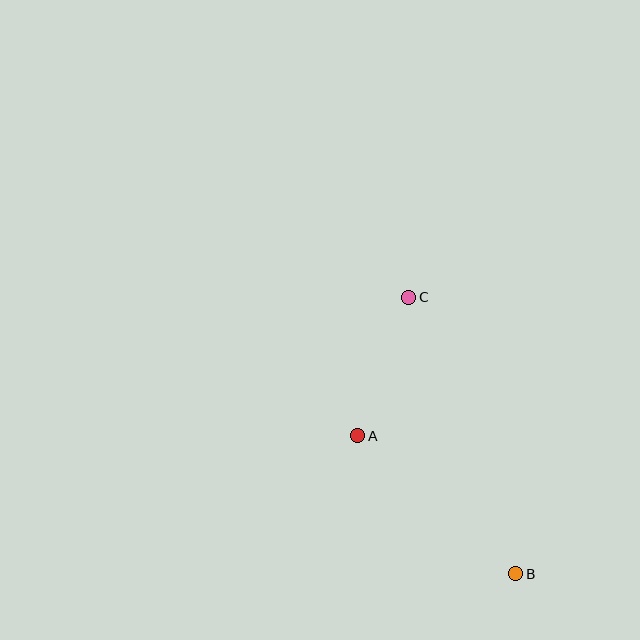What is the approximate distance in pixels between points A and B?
The distance between A and B is approximately 209 pixels.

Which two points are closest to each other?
Points A and C are closest to each other.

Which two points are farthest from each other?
Points B and C are farthest from each other.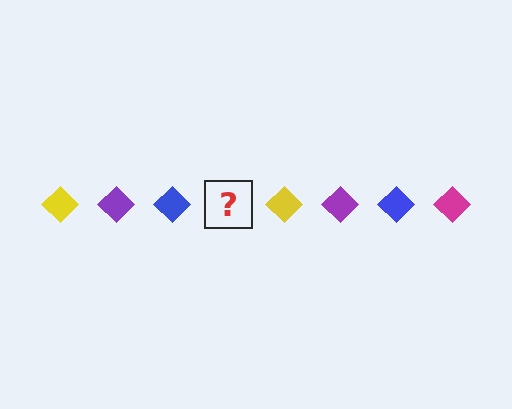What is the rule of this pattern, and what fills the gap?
The rule is that the pattern cycles through yellow, purple, blue, magenta diamonds. The gap should be filled with a magenta diamond.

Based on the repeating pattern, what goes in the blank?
The blank should be a magenta diamond.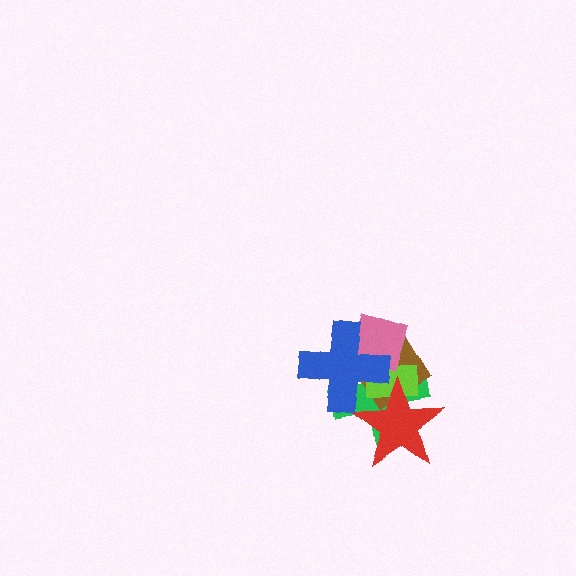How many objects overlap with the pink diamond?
4 objects overlap with the pink diamond.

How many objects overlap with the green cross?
5 objects overlap with the green cross.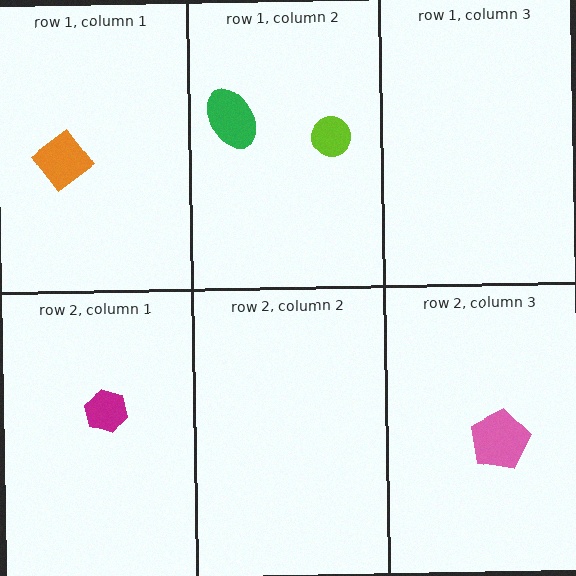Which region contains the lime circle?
The row 1, column 2 region.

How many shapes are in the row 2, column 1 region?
1.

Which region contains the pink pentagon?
The row 2, column 3 region.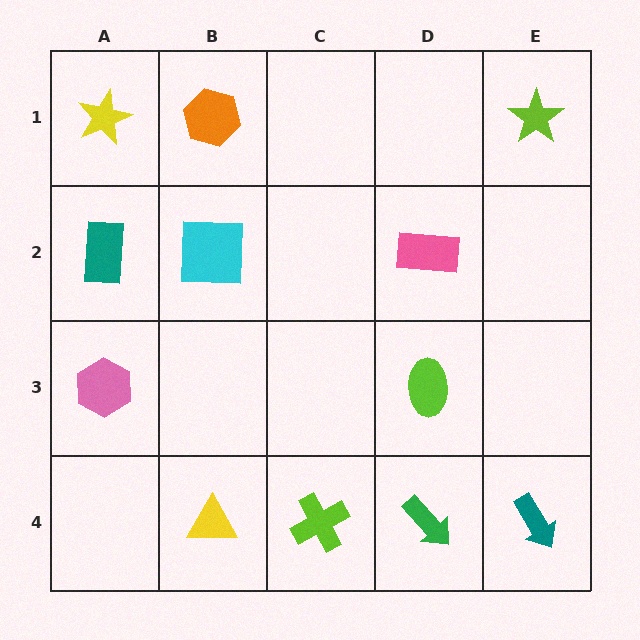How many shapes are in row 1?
3 shapes.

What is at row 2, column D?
A pink rectangle.